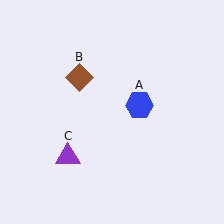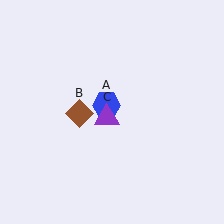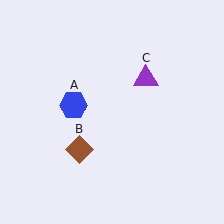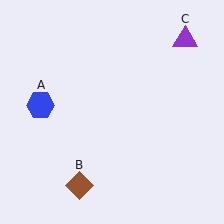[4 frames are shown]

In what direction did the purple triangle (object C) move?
The purple triangle (object C) moved up and to the right.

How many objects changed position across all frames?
3 objects changed position: blue hexagon (object A), brown diamond (object B), purple triangle (object C).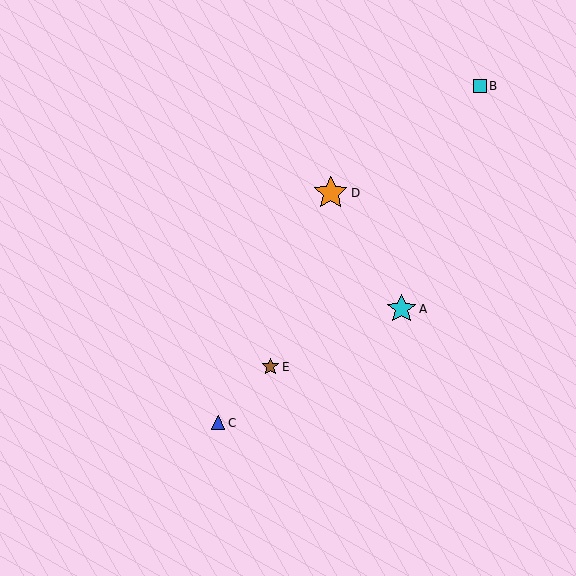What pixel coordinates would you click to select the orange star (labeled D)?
Click at (331, 193) to select the orange star D.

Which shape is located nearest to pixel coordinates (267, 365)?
The brown star (labeled E) at (270, 367) is nearest to that location.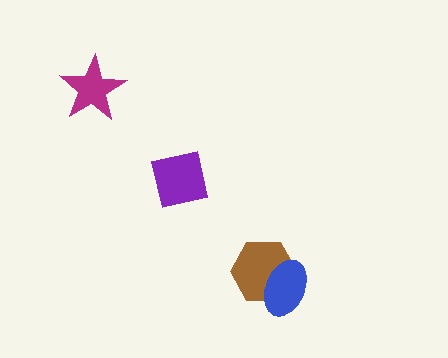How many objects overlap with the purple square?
0 objects overlap with the purple square.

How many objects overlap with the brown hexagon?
1 object overlaps with the brown hexagon.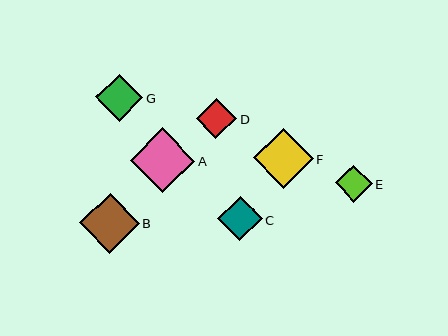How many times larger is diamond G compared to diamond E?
Diamond G is approximately 1.3 times the size of diamond E.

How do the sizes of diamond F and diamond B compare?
Diamond F and diamond B are approximately the same size.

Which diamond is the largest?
Diamond A is the largest with a size of approximately 65 pixels.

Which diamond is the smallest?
Diamond E is the smallest with a size of approximately 37 pixels.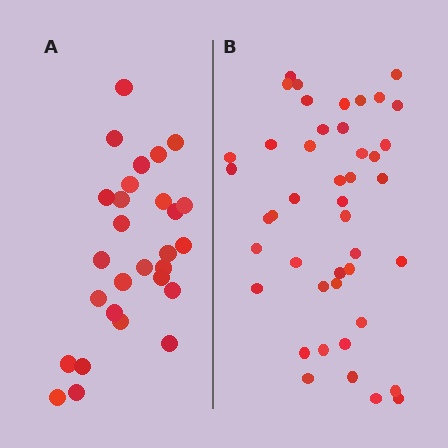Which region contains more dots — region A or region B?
Region B (the right region) has more dots.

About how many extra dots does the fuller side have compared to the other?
Region B has approximately 15 more dots than region A.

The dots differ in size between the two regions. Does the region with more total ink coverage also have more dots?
No. Region A has more total ink coverage because its dots are larger, but region B actually contains more individual dots. Total area can be misleading — the number of items is what matters here.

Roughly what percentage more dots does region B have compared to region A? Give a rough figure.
About 55% more.